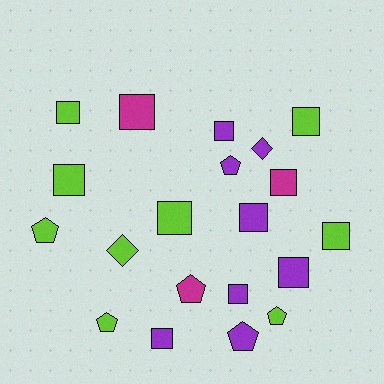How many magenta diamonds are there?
There are no magenta diamonds.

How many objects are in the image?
There are 20 objects.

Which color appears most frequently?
Lime, with 9 objects.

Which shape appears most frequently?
Square, with 12 objects.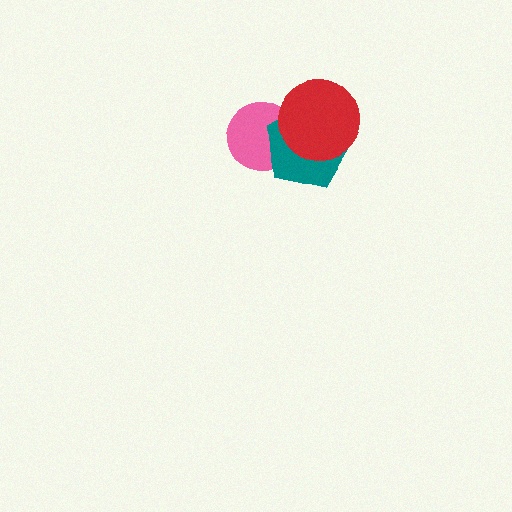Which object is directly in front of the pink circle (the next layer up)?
The teal pentagon is directly in front of the pink circle.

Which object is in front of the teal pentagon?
The red circle is in front of the teal pentagon.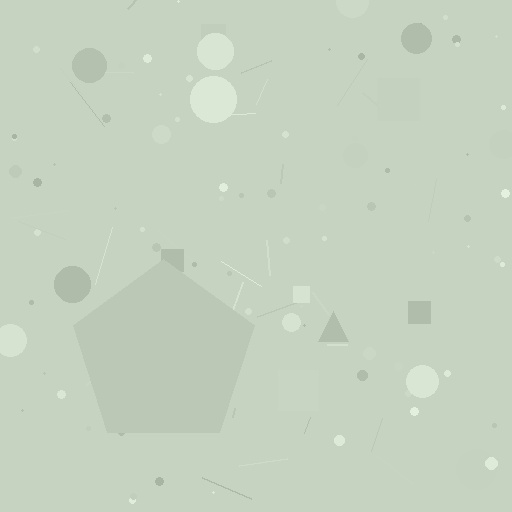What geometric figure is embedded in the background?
A pentagon is embedded in the background.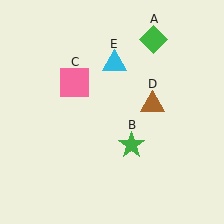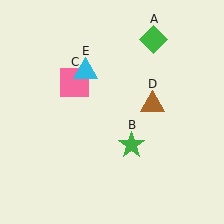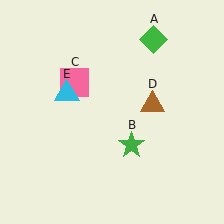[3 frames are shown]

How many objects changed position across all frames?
1 object changed position: cyan triangle (object E).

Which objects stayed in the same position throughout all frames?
Green diamond (object A) and green star (object B) and pink square (object C) and brown triangle (object D) remained stationary.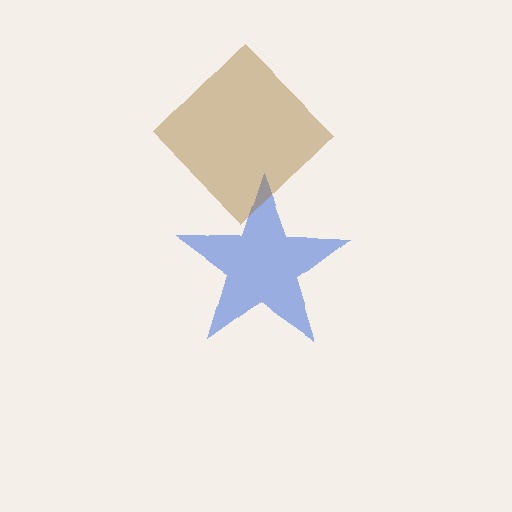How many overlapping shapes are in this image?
There are 2 overlapping shapes in the image.